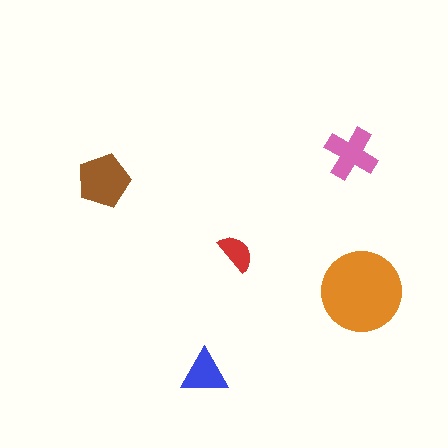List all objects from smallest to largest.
The red semicircle, the blue triangle, the pink cross, the brown pentagon, the orange circle.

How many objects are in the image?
There are 5 objects in the image.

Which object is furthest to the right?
The orange circle is rightmost.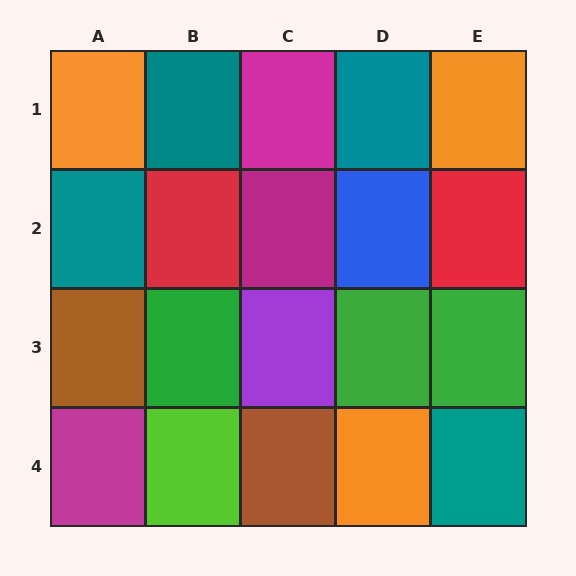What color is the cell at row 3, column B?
Green.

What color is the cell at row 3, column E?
Green.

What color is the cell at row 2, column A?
Teal.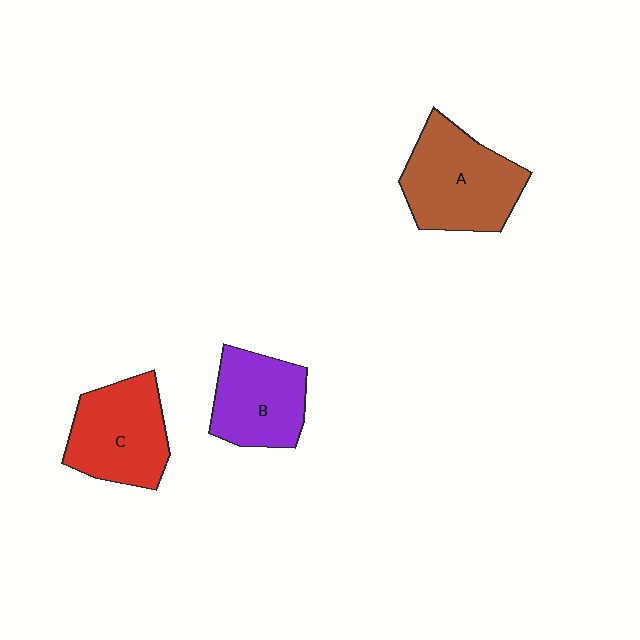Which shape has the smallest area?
Shape B (purple).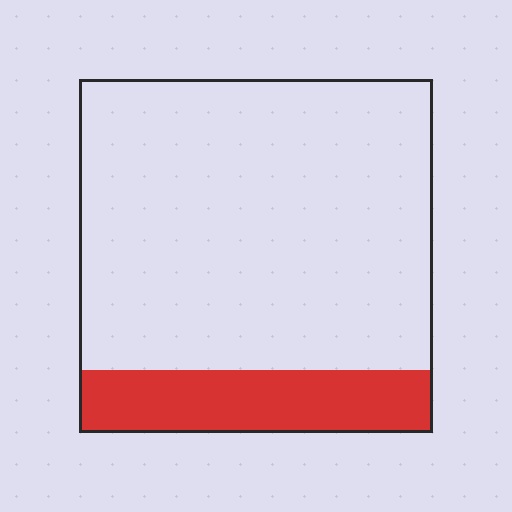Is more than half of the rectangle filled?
No.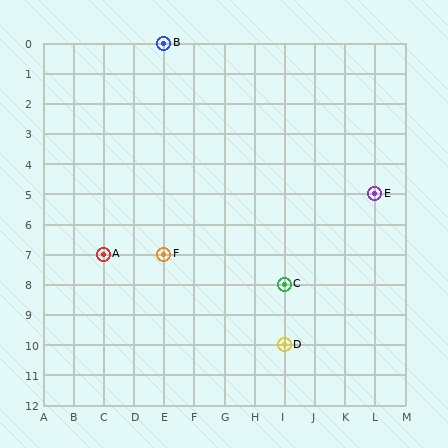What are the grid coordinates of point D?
Point D is at grid coordinates (I, 10).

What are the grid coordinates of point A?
Point A is at grid coordinates (C, 7).